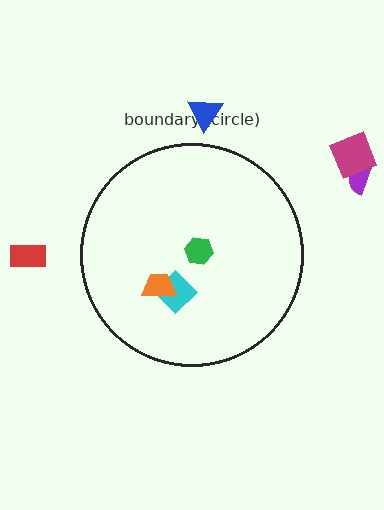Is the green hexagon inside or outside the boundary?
Inside.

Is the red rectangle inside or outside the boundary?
Outside.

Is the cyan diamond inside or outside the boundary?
Inside.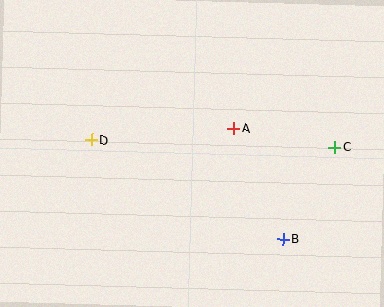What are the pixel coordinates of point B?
Point B is at (283, 239).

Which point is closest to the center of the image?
Point A at (234, 129) is closest to the center.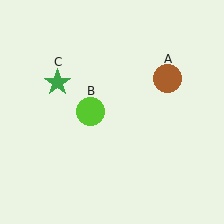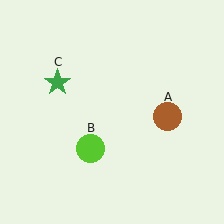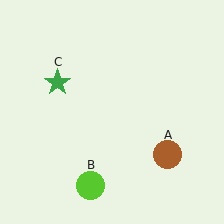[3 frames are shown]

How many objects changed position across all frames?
2 objects changed position: brown circle (object A), lime circle (object B).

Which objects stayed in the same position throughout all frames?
Green star (object C) remained stationary.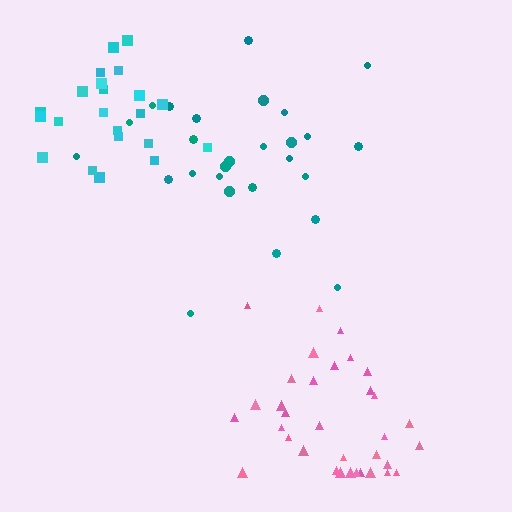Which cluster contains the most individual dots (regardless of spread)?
Pink (34).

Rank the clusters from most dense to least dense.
cyan, pink, teal.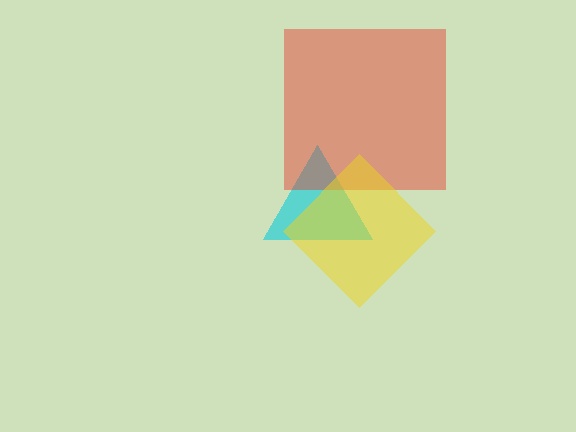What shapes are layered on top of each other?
The layered shapes are: a cyan triangle, a red square, a yellow diamond.